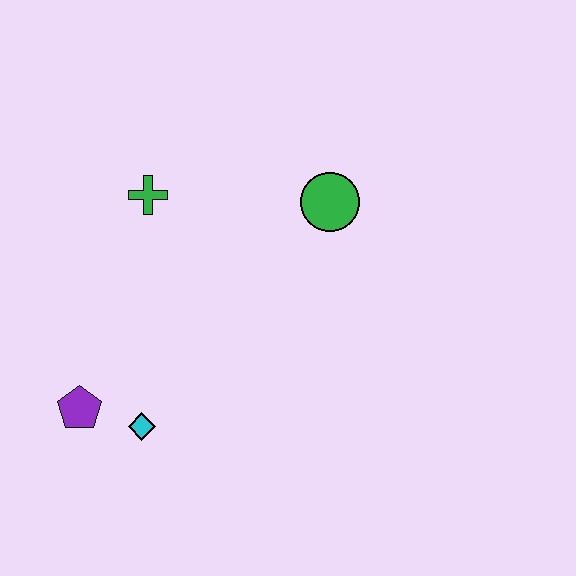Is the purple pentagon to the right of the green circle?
No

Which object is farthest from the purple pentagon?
The green circle is farthest from the purple pentagon.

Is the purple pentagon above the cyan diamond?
Yes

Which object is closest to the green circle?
The green cross is closest to the green circle.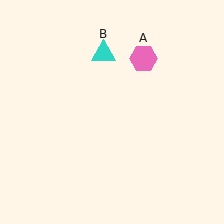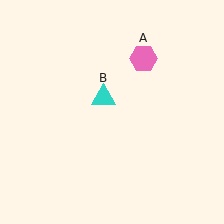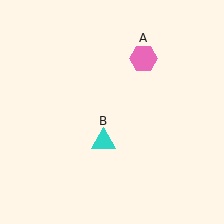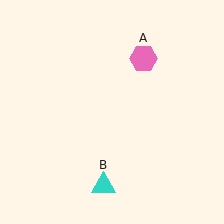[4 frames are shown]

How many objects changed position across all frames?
1 object changed position: cyan triangle (object B).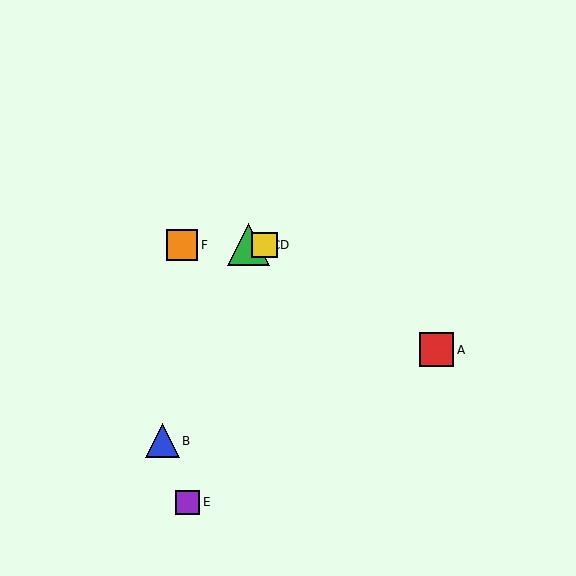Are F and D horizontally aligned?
Yes, both are at y≈245.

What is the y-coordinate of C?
Object C is at y≈245.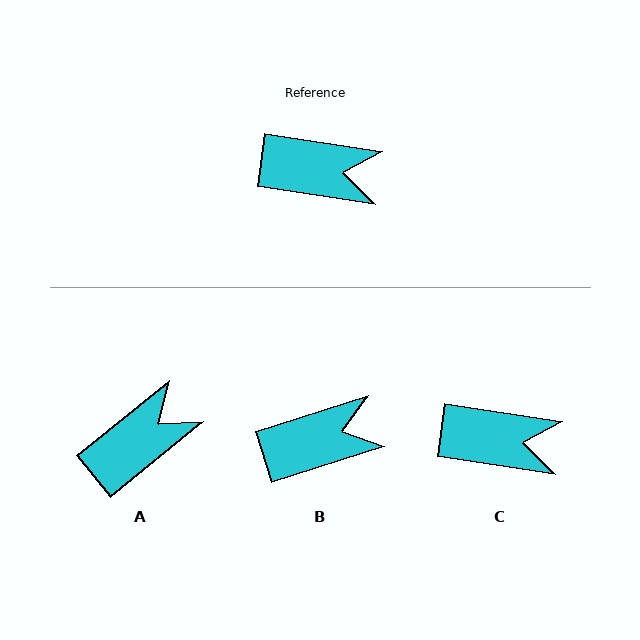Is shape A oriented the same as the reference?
No, it is off by about 48 degrees.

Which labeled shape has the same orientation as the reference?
C.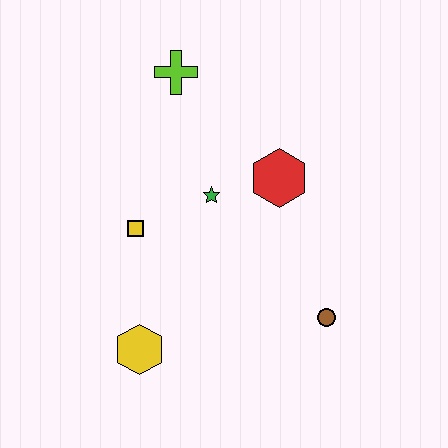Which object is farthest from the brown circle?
The lime cross is farthest from the brown circle.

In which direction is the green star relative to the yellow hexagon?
The green star is above the yellow hexagon.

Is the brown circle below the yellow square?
Yes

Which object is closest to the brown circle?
The red hexagon is closest to the brown circle.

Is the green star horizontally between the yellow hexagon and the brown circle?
Yes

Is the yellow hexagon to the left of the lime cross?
Yes